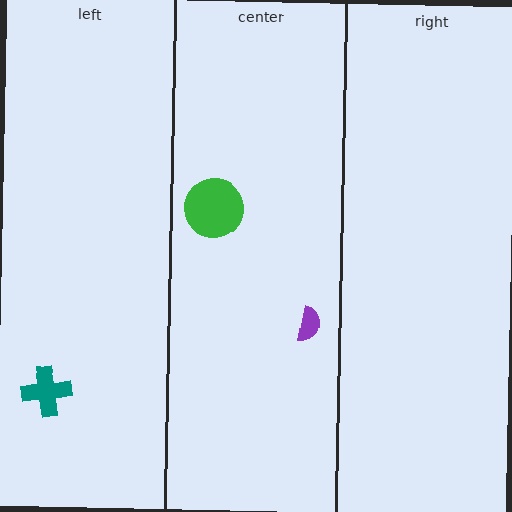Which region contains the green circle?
The center region.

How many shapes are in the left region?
1.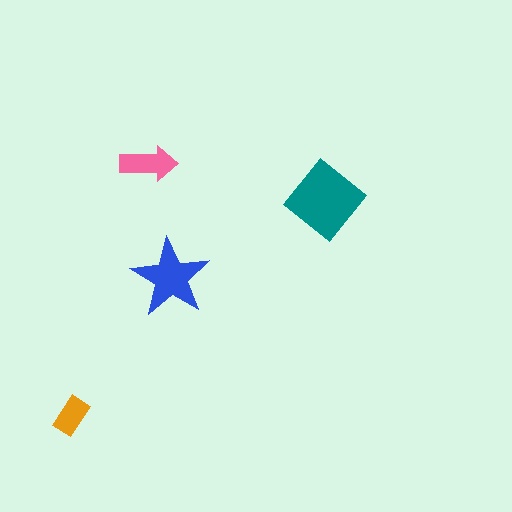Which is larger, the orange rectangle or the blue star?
The blue star.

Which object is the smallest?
The orange rectangle.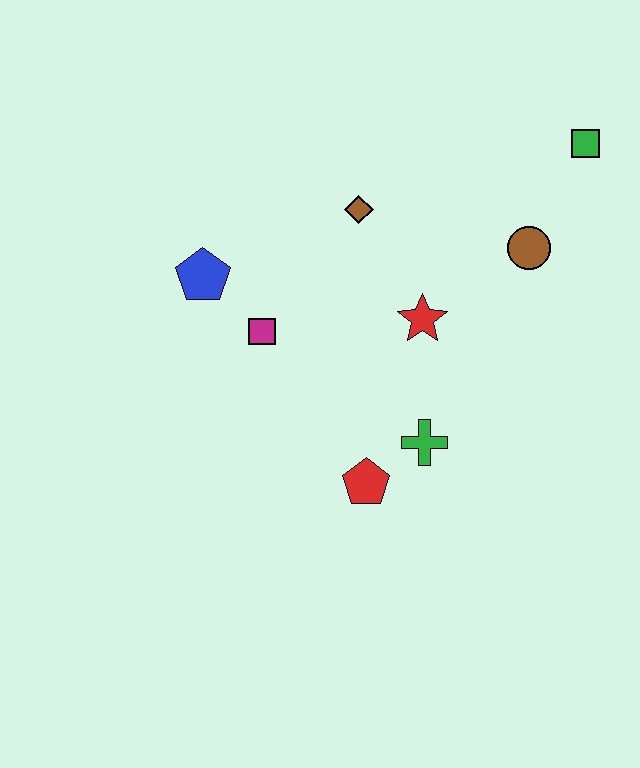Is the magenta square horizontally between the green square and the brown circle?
No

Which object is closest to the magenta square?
The blue pentagon is closest to the magenta square.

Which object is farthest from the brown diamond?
The red pentagon is farthest from the brown diamond.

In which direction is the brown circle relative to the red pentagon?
The brown circle is above the red pentagon.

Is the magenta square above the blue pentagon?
No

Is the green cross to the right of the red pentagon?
Yes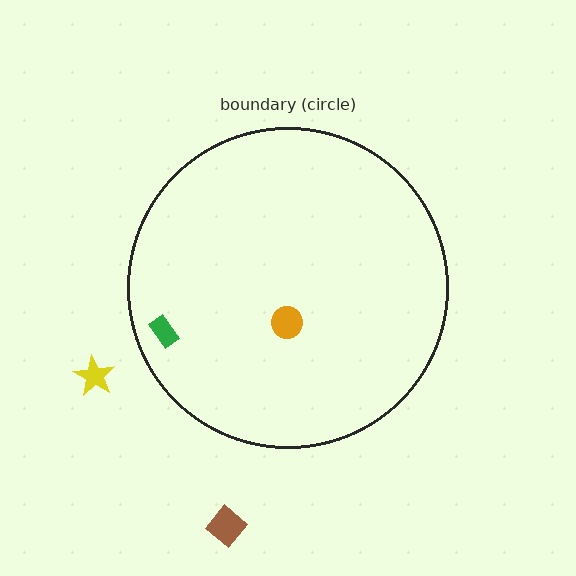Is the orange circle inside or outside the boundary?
Inside.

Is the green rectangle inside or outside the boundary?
Inside.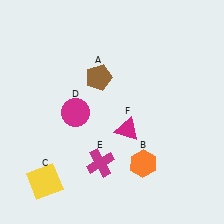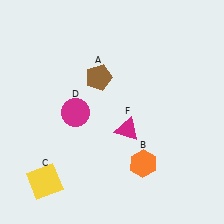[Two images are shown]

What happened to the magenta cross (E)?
The magenta cross (E) was removed in Image 2. It was in the bottom-left area of Image 1.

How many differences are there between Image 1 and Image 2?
There is 1 difference between the two images.